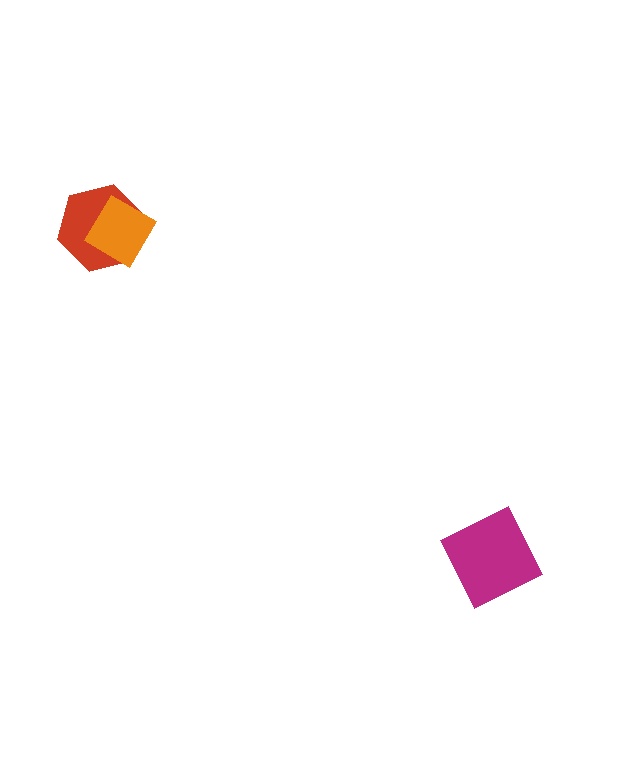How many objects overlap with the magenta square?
0 objects overlap with the magenta square.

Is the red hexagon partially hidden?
Yes, it is partially covered by another shape.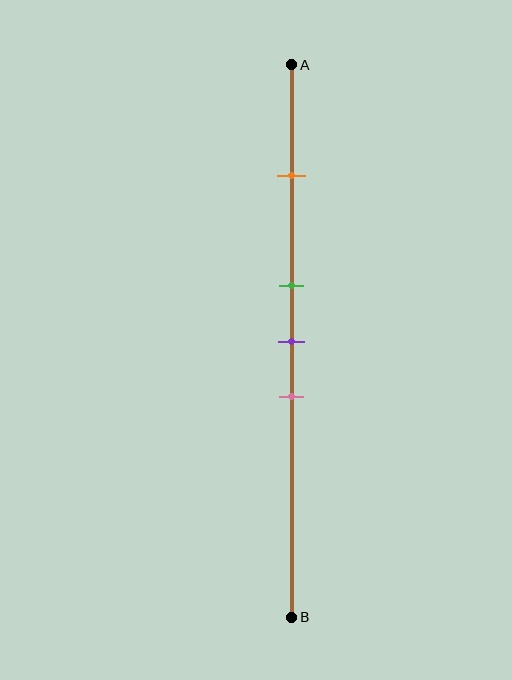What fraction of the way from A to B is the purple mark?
The purple mark is approximately 50% (0.5) of the way from A to B.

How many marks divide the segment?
There are 4 marks dividing the segment.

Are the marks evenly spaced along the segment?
No, the marks are not evenly spaced.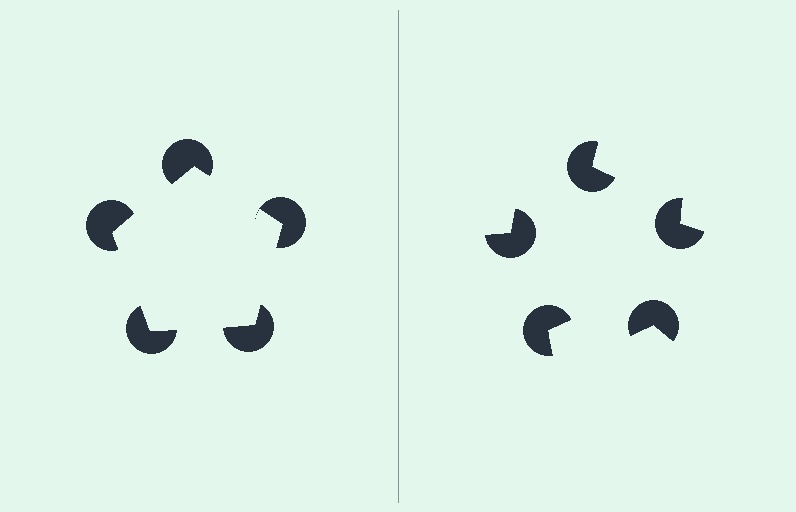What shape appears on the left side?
An illusory pentagon.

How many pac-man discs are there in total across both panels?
10 — 5 on each side.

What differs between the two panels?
The pac-man discs are positioned identically on both sides; only the wedge orientations differ. On the left they align to a pentagon; on the right they are misaligned.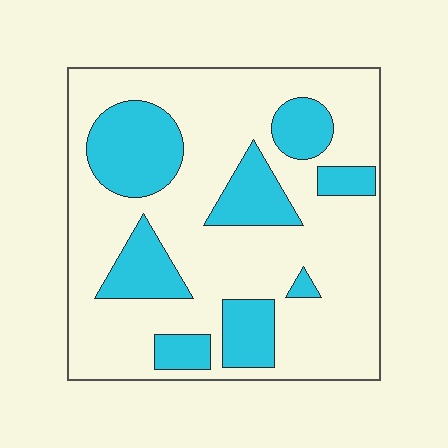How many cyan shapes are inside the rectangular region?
8.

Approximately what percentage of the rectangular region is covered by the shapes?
Approximately 30%.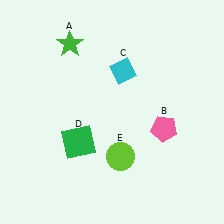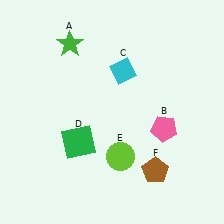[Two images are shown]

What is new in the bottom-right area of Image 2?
A brown pentagon (F) was added in the bottom-right area of Image 2.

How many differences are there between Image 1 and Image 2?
There is 1 difference between the two images.